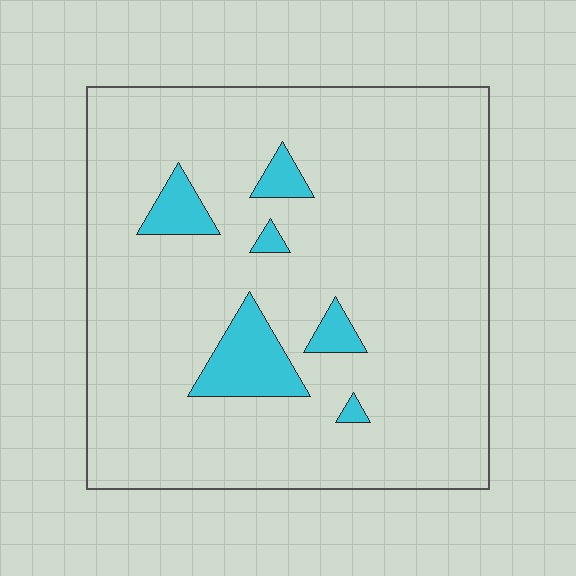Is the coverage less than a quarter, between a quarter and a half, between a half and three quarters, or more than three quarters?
Less than a quarter.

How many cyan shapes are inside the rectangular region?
6.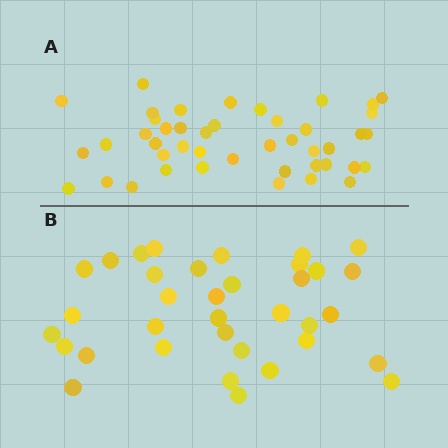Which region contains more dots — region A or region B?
Region A (the top region) has more dots.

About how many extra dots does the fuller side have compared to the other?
Region A has roughly 8 or so more dots than region B.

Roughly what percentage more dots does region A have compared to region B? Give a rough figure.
About 25% more.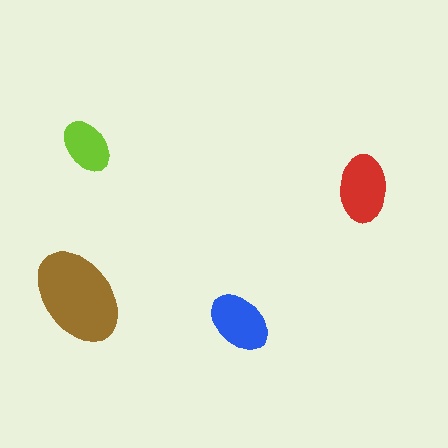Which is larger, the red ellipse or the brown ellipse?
The brown one.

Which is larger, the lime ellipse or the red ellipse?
The red one.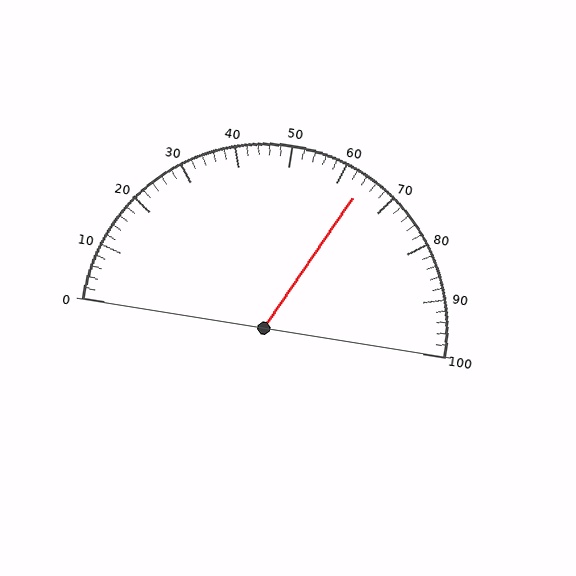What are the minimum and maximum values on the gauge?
The gauge ranges from 0 to 100.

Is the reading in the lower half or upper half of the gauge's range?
The reading is in the upper half of the range (0 to 100).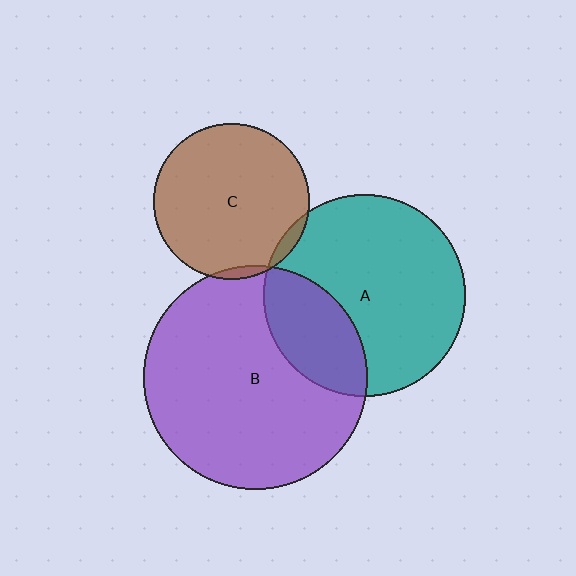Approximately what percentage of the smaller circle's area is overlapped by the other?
Approximately 5%.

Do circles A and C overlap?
Yes.